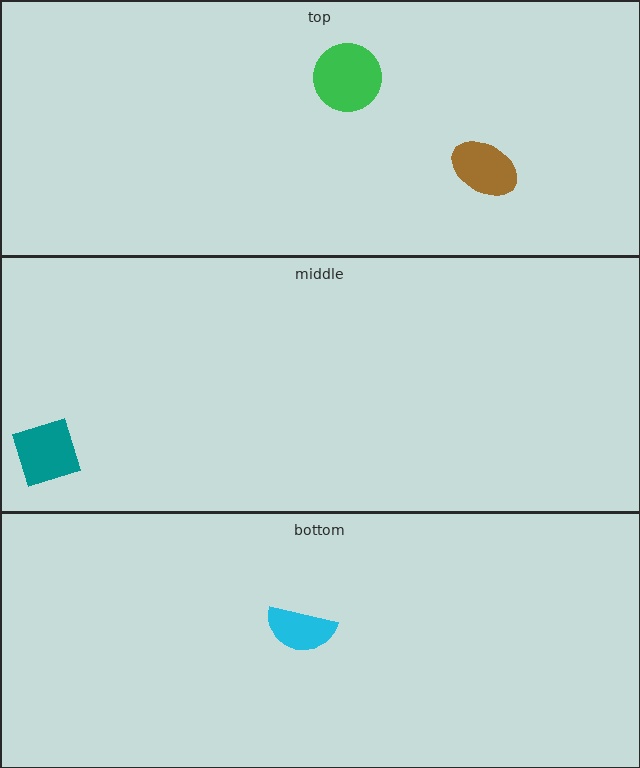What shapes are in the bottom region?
The cyan semicircle.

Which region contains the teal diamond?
The middle region.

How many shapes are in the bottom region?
1.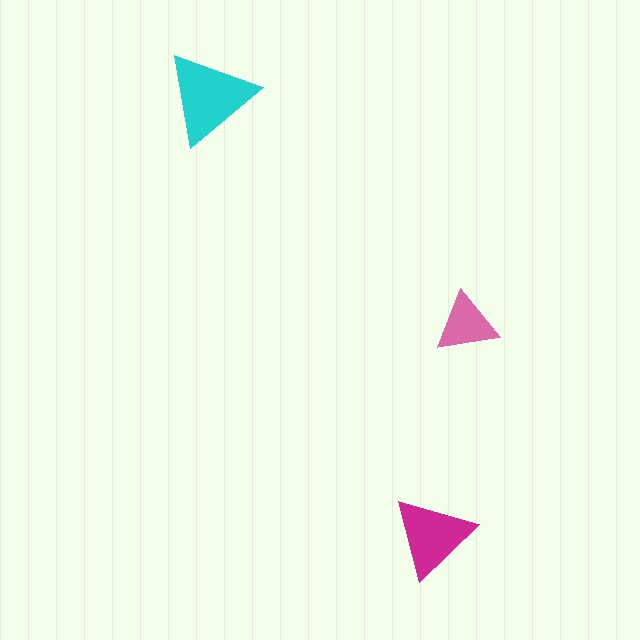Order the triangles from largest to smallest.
the cyan one, the magenta one, the pink one.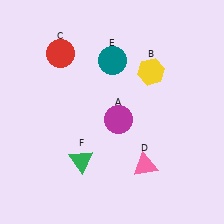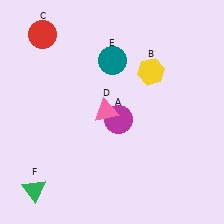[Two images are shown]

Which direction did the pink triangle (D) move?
The pink triangle (D) moved up.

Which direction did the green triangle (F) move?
The green triangle (F) moved left.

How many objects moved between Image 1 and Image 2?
3 objects moved between the two images.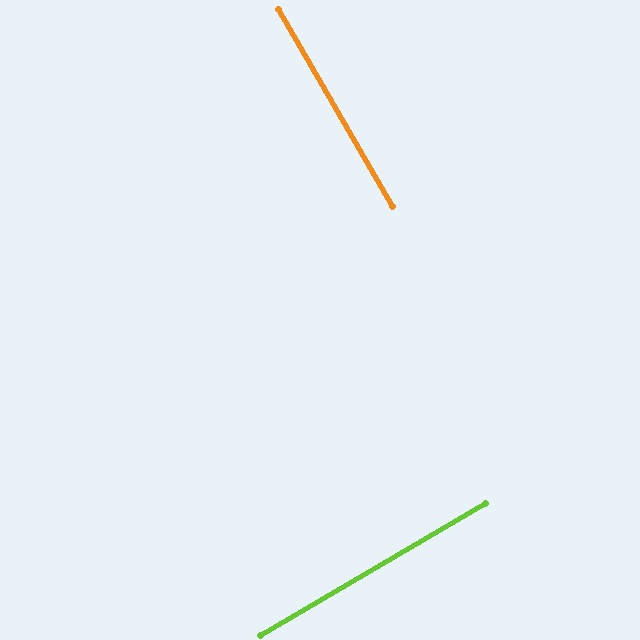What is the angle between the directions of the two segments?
Approximately 90 degrees.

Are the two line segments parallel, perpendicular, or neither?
Perpendicular — they meet at approximately 90°.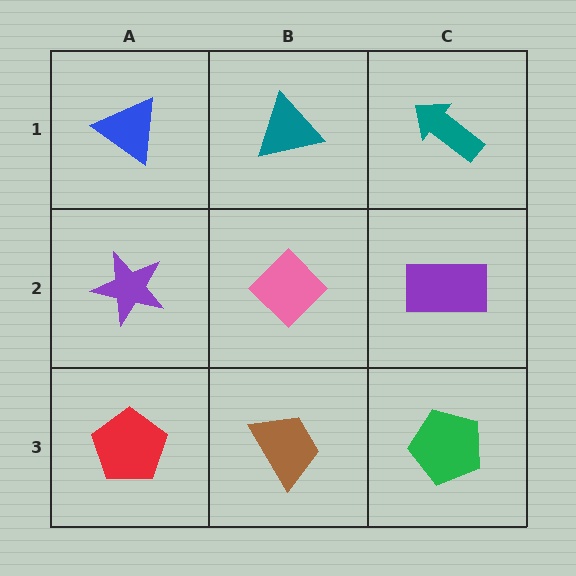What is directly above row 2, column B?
A teal triangle.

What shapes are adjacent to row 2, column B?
A teal triangle (row 1, column B), a brown trapezoid (row 3, column B), a purple star (row 2, column A), a purple rectangle (row 2, column C).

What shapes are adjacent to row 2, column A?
A blue triangle (row 1, column A), a red pentagon (row 3, column A), a pink diamond (row 2, column B).